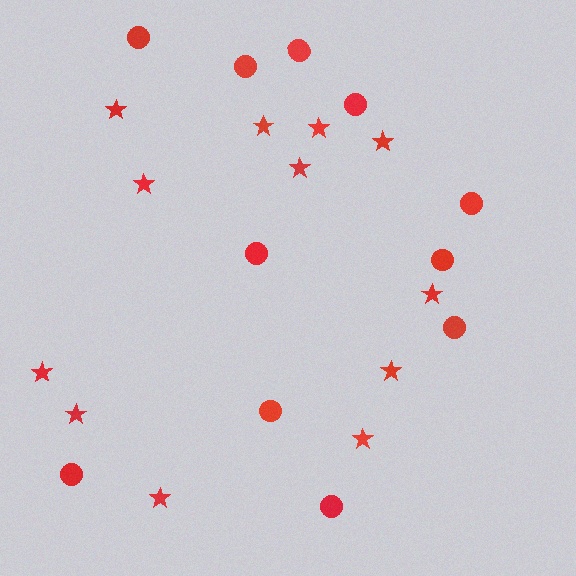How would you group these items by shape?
There are 2 groups: one group of circles (11) and one group of stars (12).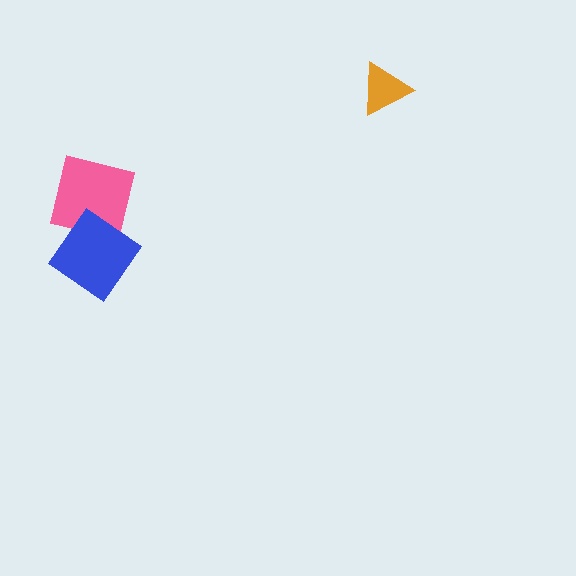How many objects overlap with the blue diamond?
1 object overlaps with the blue diamond.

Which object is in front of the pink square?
The blue diamond is in front of the pink square.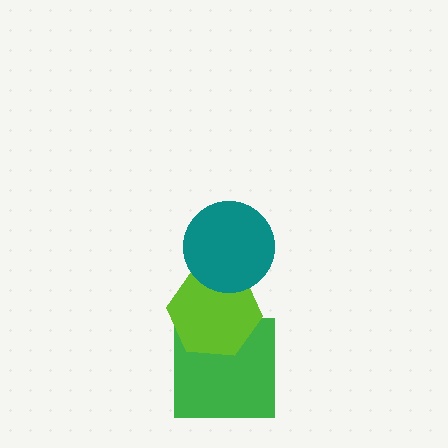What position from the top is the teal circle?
The teal circle is 1st from the top.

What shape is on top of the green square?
The lime hexagon is on top of the green square.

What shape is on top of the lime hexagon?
The teal circle is on top of the lime hexagon.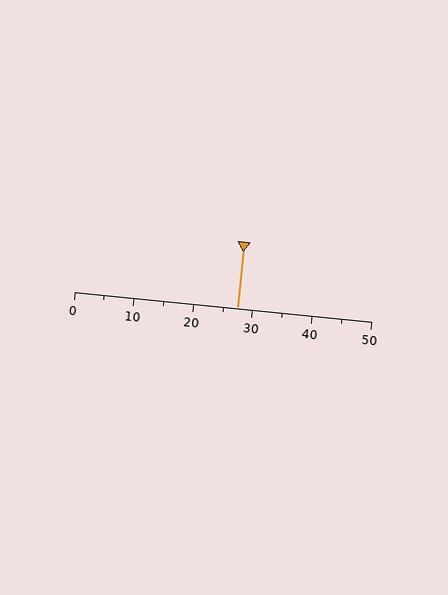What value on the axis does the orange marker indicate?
The marker indicates approximately 27.5.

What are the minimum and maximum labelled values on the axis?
The axis runs from 0 to 50.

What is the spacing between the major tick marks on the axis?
The major ticks are spaced 10 apart.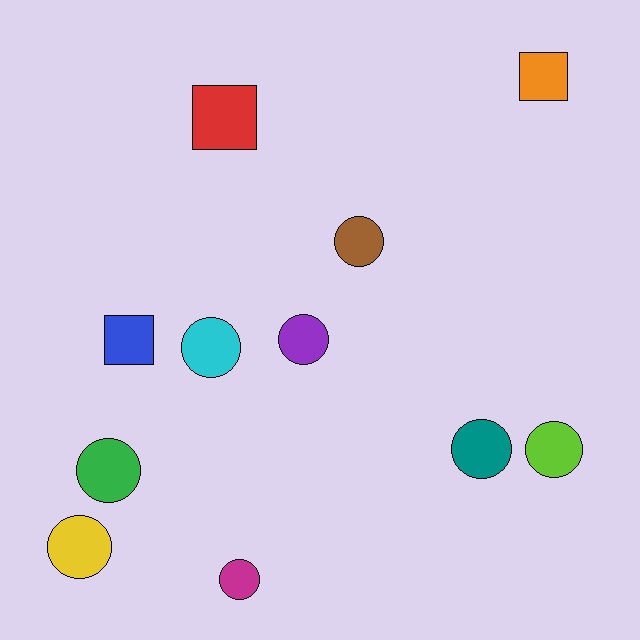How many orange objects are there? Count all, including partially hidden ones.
There is 1 orange object.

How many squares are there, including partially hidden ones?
There are 3 squares.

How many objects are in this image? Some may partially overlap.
There are 11 objects.